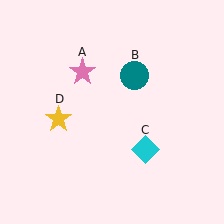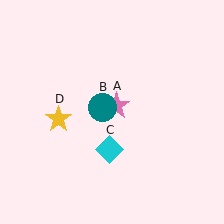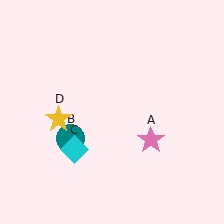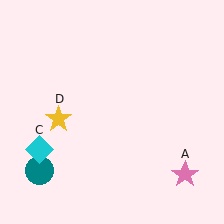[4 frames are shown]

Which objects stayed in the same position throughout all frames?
Yellow star (object D) remained stationary.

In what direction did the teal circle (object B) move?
The teal circle (object B) moved down and to the left.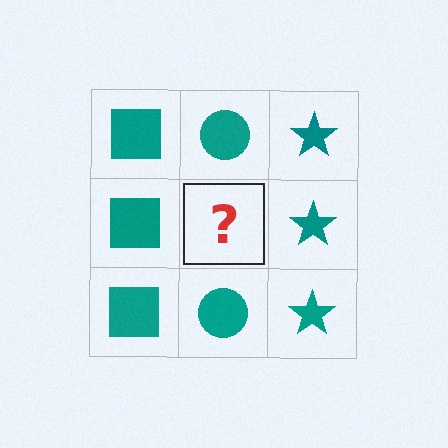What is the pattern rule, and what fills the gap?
The rule is that each column has a consistent shape. The gap should be filled with a teal circle.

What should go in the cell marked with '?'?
The missing cell should contain a teal circle.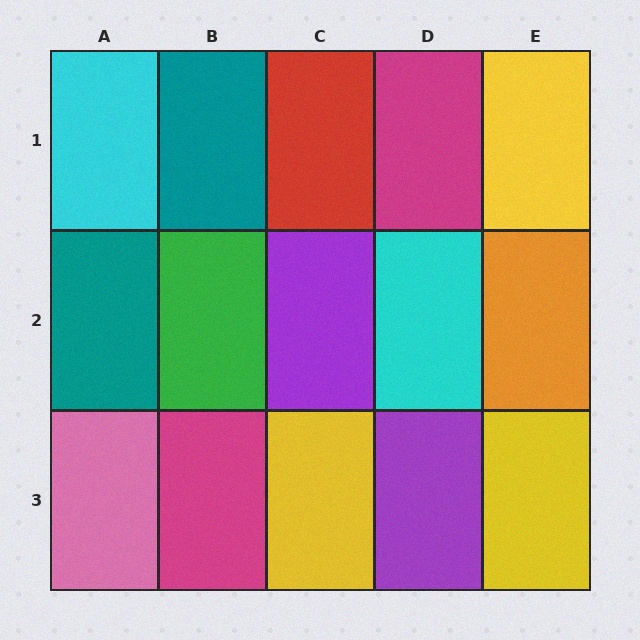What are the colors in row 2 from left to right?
Teal, green, purple, cyan, orange.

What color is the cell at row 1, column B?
Teal.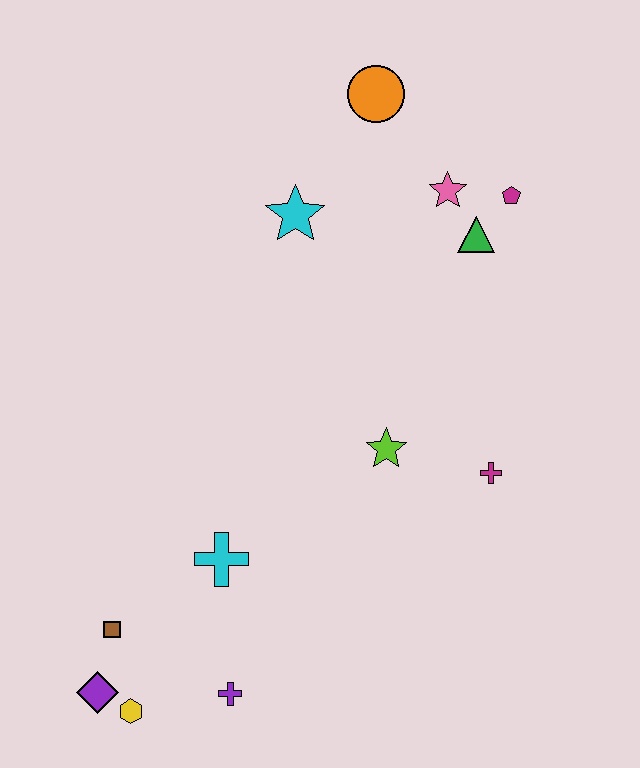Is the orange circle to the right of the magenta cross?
No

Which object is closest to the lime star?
The magenta cross is closest to the lime star.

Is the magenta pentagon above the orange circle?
No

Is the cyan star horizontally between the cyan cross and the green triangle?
Yes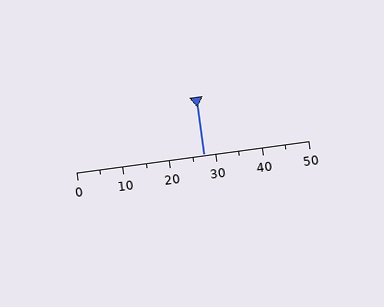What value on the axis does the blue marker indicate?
The marker indicates approximately 27.5.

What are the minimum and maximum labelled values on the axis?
The axis runs from 0 to 50.